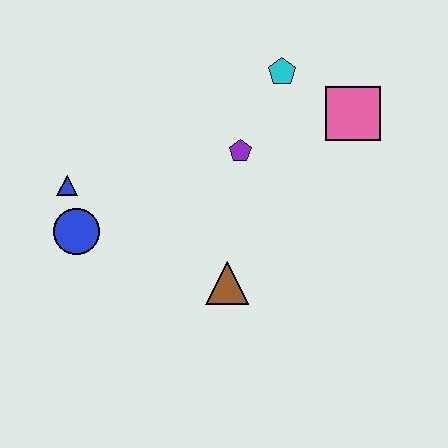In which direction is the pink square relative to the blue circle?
The pink square is to the right of the blue circle.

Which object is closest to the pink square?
The cyan pentagon is closest to the pink square.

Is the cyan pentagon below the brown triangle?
No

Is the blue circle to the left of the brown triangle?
Yes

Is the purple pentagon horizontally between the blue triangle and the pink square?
Yes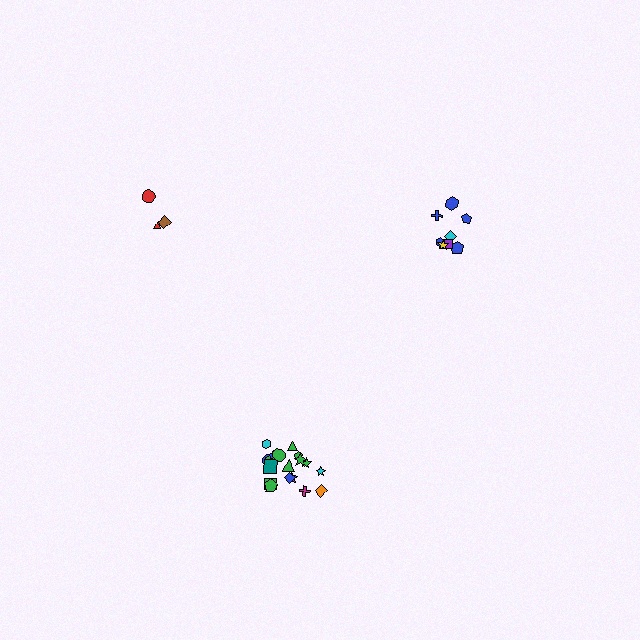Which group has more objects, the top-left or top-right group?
The top-right group.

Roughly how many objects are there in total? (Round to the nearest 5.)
Roughly 30 objects in total.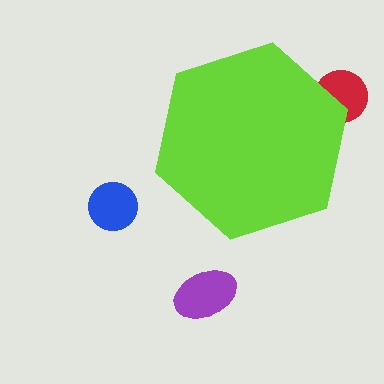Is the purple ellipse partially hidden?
No, the purple ellipse is fully visible.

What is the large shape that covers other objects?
A lime hexagon.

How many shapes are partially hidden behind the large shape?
1 shape is partially hidden.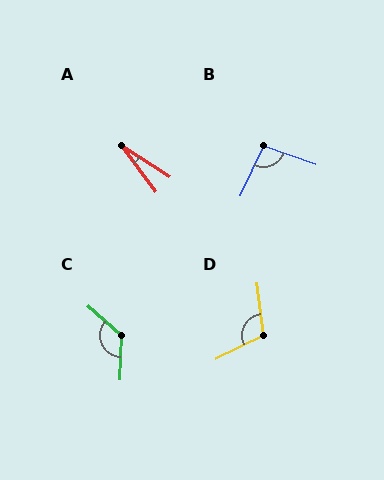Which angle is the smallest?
A, at approximately 21 degrees.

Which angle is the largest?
C, at approximately 129 degrees.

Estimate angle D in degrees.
Approximately 109 degrees.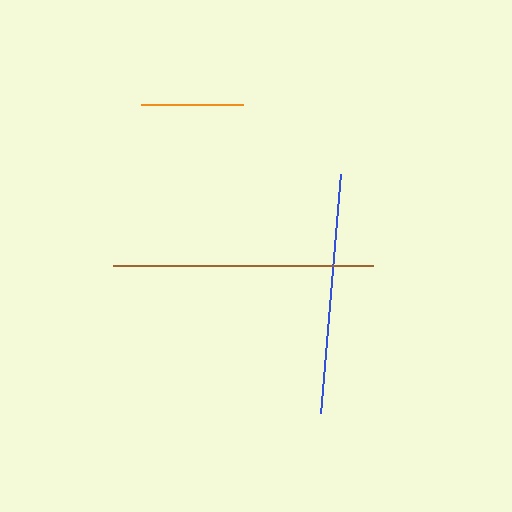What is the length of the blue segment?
The blue segment is approximately 240 pixels long.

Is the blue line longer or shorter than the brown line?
The brown line is longer than the blue line.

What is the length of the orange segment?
The orange segment is approximately 102 pixels long.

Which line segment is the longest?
The brown line is the longest at approximately 260 pixels.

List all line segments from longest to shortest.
From longest to shortest: brown, blue, orange.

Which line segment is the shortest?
The orange line is the shortest at approximately 102 pixels.